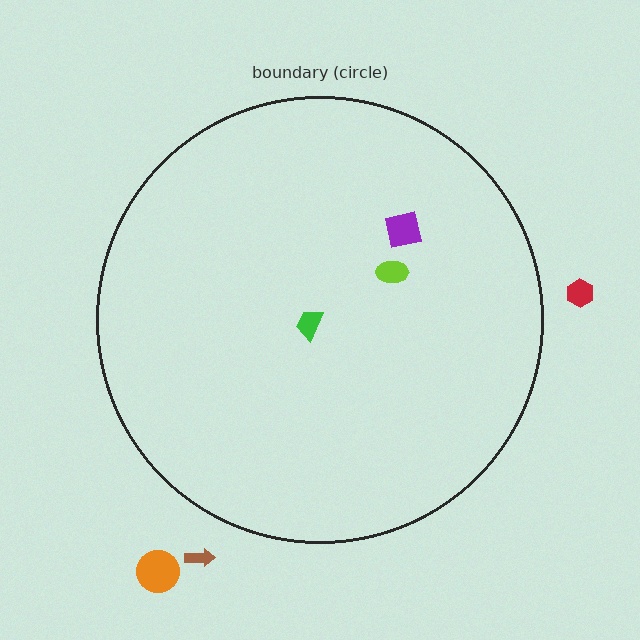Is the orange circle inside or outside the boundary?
Outside.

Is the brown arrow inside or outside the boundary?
Outside.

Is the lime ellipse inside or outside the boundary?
Inside.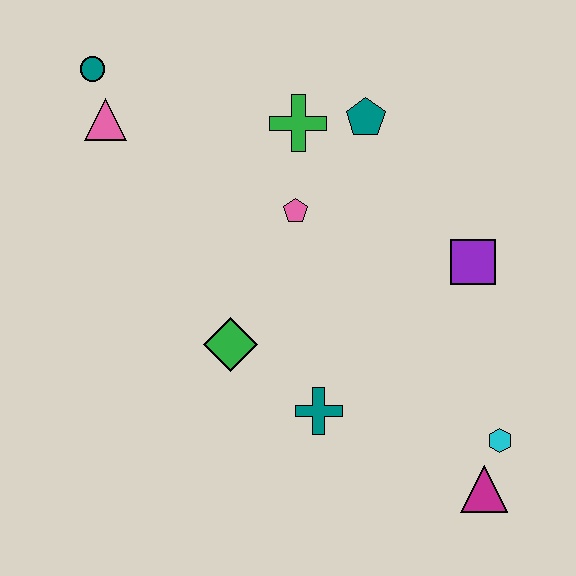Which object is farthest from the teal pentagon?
The magenta triangle is farthest from the teal pentagon.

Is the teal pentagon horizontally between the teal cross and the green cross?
No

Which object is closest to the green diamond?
The teal cross is closest to the green diamond.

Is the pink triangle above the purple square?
Yes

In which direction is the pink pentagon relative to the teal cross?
The pink pentagon is above the teal cross.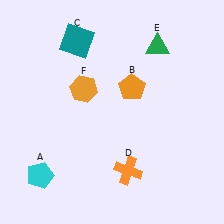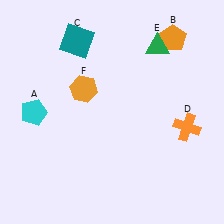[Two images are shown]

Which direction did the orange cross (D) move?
The orange cross (D) moved right.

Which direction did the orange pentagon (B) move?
The orange pentagon (B) moved up.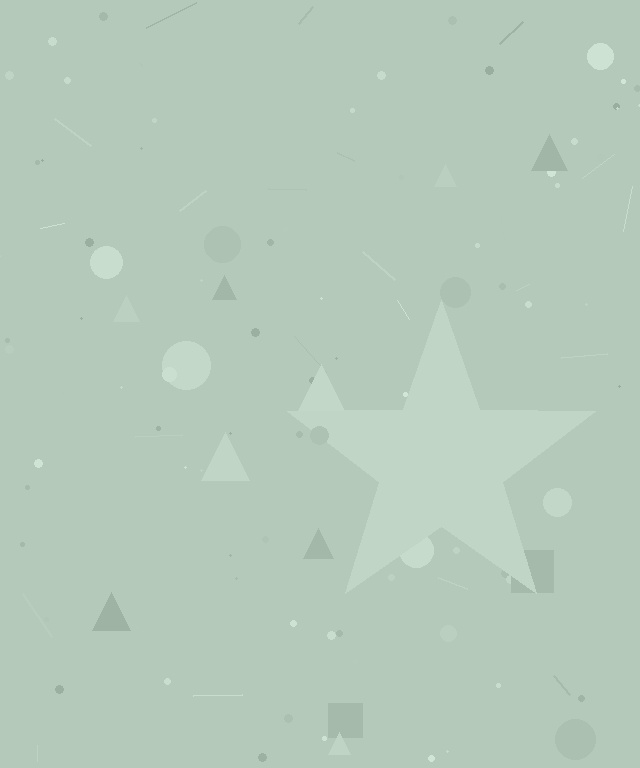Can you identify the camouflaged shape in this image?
The camouflaged shape is a star.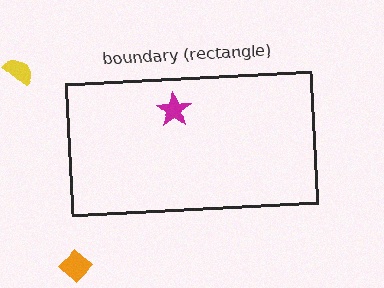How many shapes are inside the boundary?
1 inside, 2 outside.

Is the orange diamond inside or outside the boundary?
Outside.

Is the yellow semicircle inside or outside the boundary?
Outside.